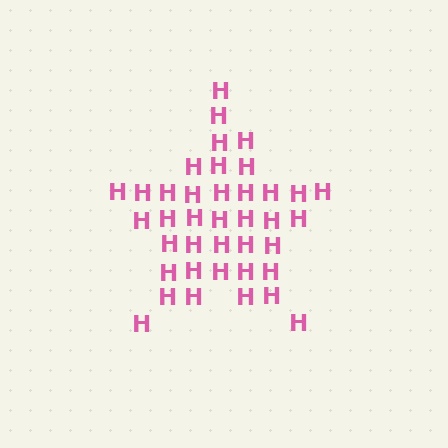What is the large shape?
The large shape is a star.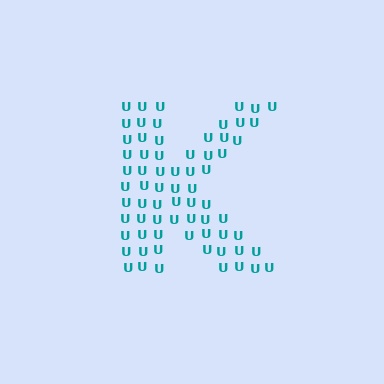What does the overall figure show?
The overall figure shows the letter K.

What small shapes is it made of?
It is made of small letter U's.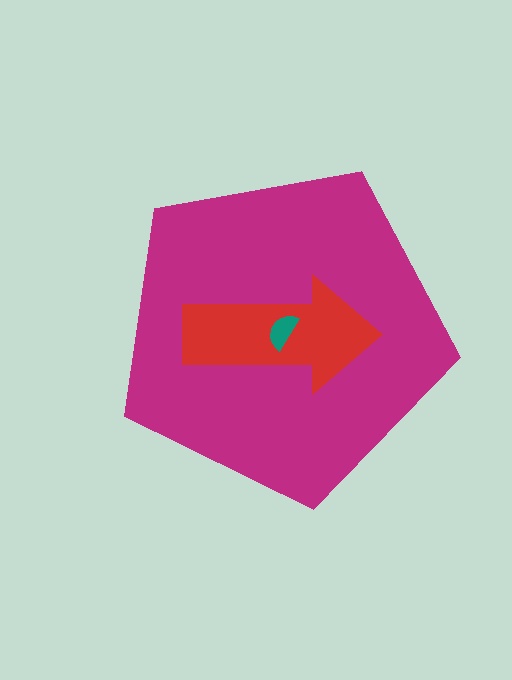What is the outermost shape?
The magenta pentagon.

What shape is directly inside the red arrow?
The teal semicircle.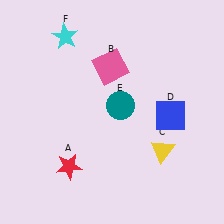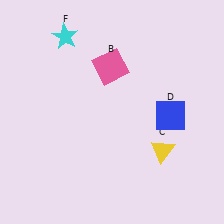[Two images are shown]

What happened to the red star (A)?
The red star (A) was removed in Image 2. It was in the bottom-left area of Image 1.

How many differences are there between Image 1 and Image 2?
There are 2 differences between the two images.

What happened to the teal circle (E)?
The teal circle (E) was removed in Image 2. It was in the top-right area of Image 1.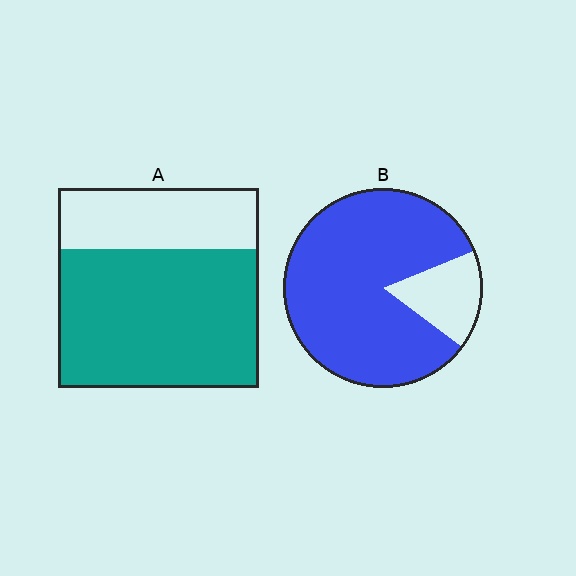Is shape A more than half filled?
Yes.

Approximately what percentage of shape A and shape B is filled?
A is approximately 70% and B is approximately 85%.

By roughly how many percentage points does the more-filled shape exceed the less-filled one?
By roughly 15 percentage points (B over A).